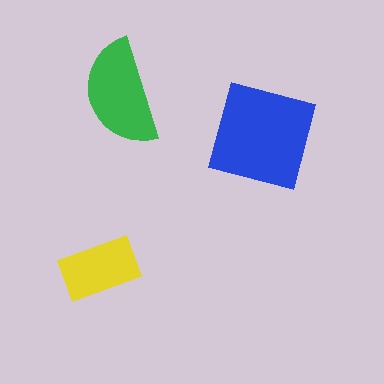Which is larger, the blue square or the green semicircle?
The blue square.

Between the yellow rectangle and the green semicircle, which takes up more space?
The green semicircle.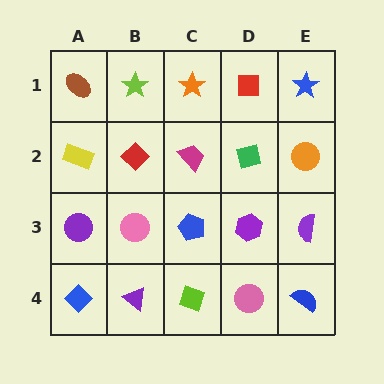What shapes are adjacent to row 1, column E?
An orange circle (row 2, column E), a red square (row 1, column D).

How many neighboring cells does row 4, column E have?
2.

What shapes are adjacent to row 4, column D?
A purple hexagon (row 3, column D), a lime diamond (row 4, column C), a blue semicircle (row 4, column E).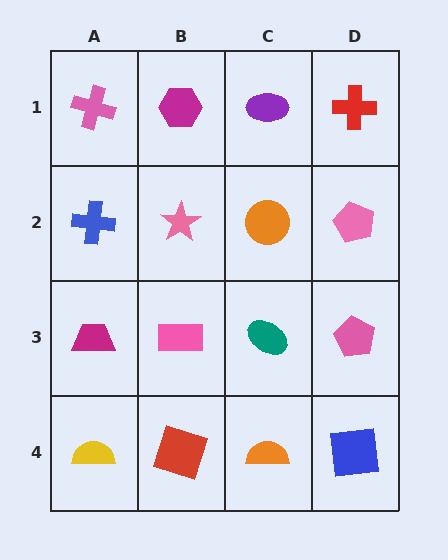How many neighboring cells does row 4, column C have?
3.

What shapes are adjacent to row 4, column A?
A magenta trapezoid (row 3, column A), a red square (row 4, column B).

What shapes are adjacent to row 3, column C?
An orange circle (row 2, column C), an orange semicircle (row 4, column C), a pink rectangle (row 3, column B), a pink pentagon (row 3, column D).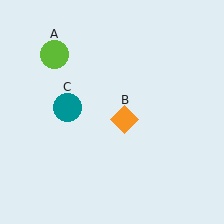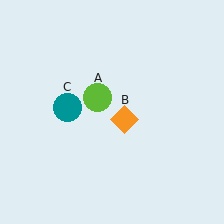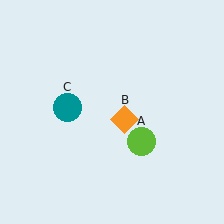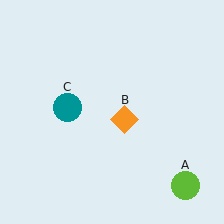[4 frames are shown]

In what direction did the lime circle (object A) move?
The lime circle (object A) moved down and to the right.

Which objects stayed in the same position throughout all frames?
Orange diamond (object B) and teal circle (object C) remained stationary.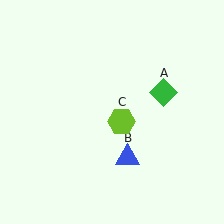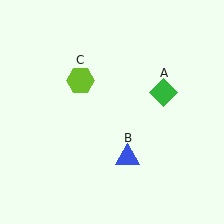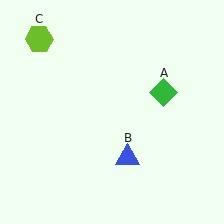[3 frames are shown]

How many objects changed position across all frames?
1 object changed position: lime hexagon (object C).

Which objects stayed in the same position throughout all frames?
Green diamond (object A) and blue triangle (object B) remained stationary.